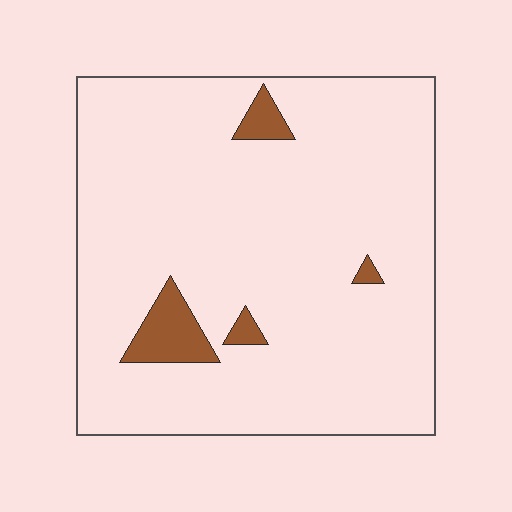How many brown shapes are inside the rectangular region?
4.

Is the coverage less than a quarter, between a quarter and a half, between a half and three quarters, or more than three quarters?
Less than a quarter.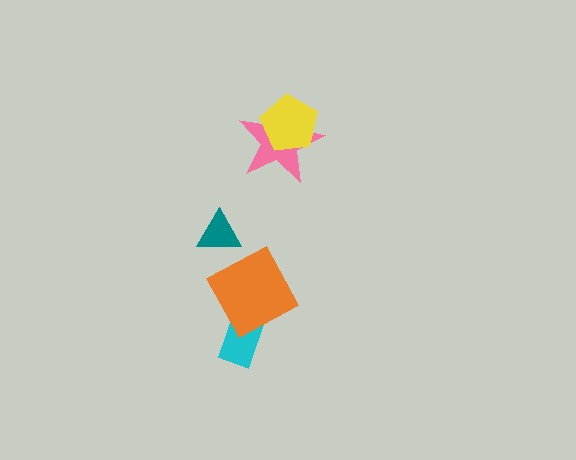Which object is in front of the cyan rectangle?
The orange diamond is in front of the cyan rectangle.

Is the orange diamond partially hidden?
No, no other shape covers it.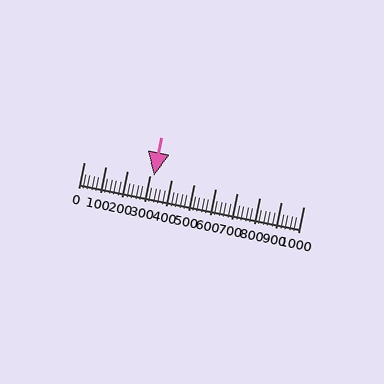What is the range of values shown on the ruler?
The ruler shows values from 0 to 1000.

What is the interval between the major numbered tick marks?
The major tick marks are spaced 100 units apart.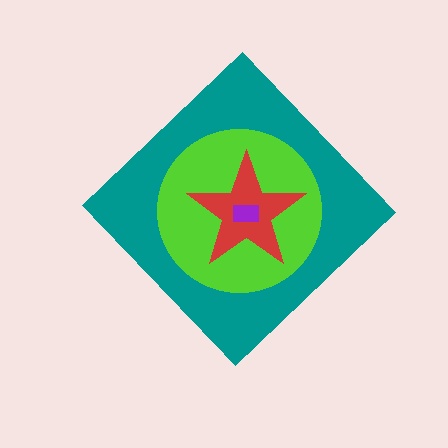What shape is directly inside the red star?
The purple rectangle.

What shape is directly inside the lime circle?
The red star.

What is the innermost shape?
The purple rectangle.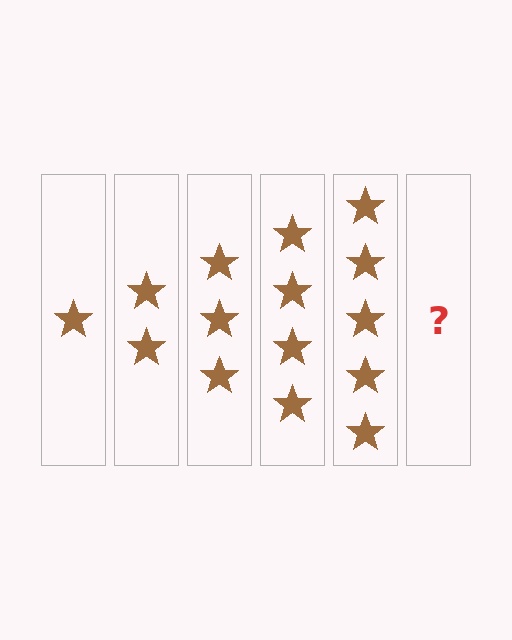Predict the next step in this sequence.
The next step is 6 stars.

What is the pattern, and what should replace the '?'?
The pattern is that each step adds one more star. The '?' should be 6 stars.